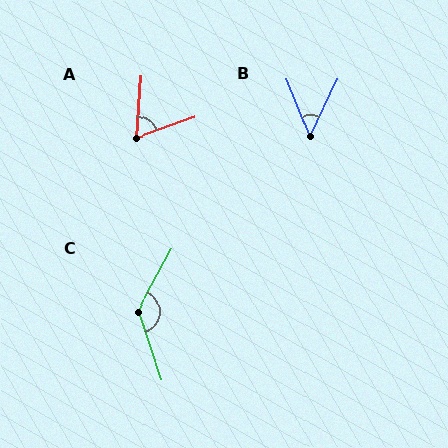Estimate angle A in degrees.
Approximately 67 degrees.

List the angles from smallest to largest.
B (48°), A (67°), C (133°).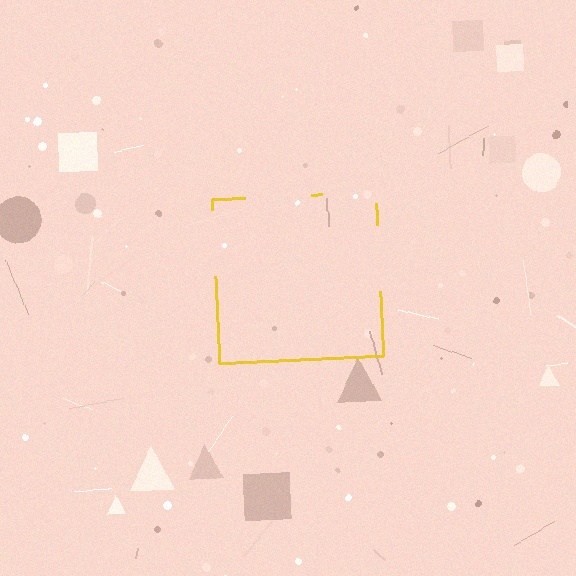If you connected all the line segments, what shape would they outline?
They would outline a square.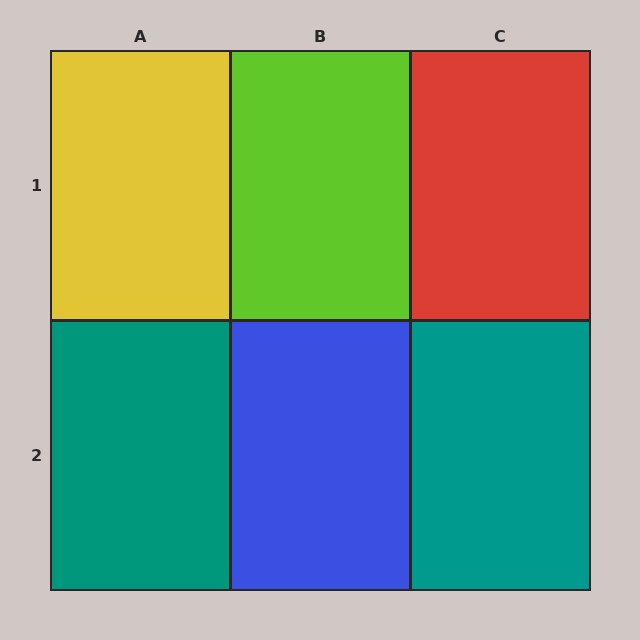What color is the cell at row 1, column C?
Red.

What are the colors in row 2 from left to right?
Teal, blue, teal.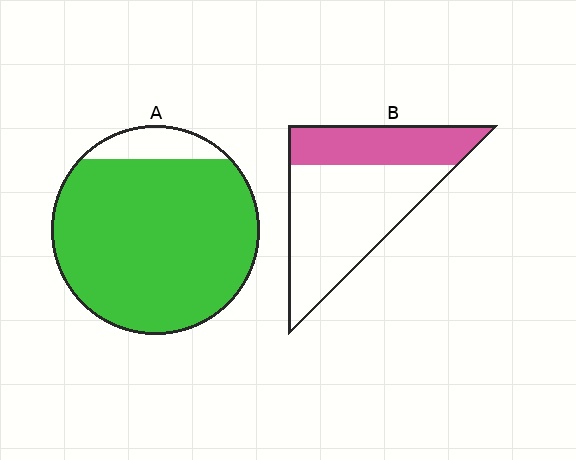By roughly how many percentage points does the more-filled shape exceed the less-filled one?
By roughly 55 percentage points (A over B).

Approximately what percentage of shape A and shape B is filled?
A is approximately 90% and B is approximately 35%.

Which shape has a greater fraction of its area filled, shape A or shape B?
Shape A.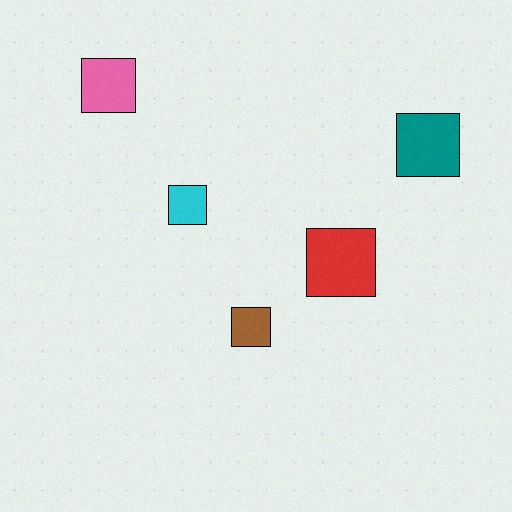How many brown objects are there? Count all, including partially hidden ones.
There is 1 brown object.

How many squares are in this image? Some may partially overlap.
There are 5 squares.